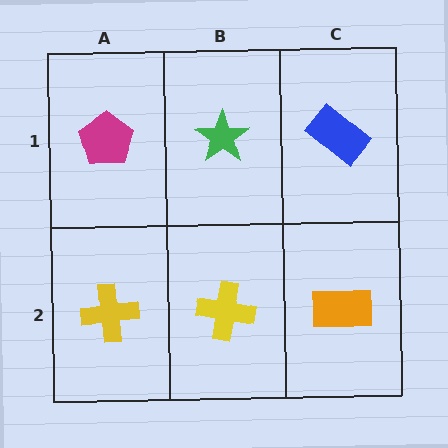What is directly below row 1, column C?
An orange rectangle.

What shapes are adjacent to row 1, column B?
A yellow cross (row 2, column B), a magenta pentagon (row 1, column A), a blue rectangle (row 1, column C).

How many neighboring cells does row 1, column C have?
2.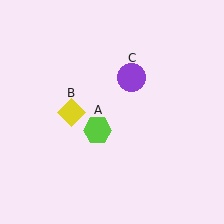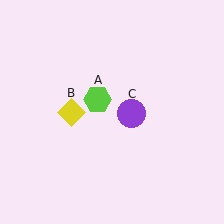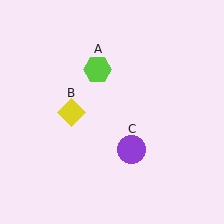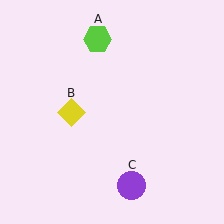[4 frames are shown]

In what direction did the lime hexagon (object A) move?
The lime hexagon (object A) moved up.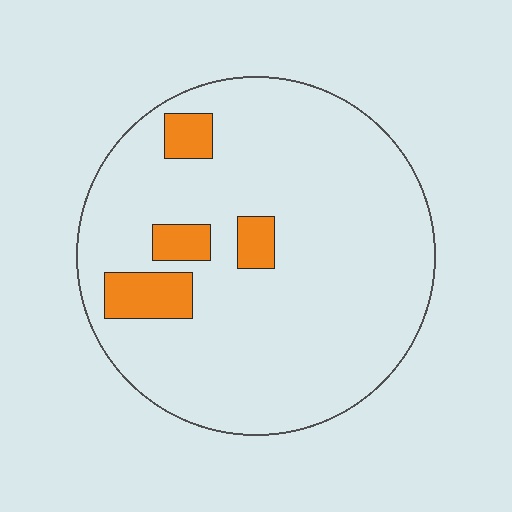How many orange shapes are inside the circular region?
4.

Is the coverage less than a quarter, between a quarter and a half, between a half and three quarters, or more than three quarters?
Less than a quarter.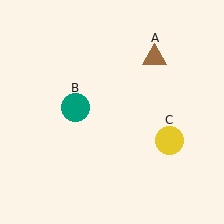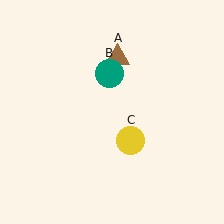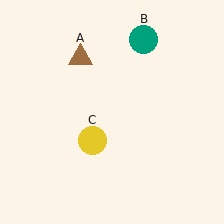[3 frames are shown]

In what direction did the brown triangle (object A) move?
The brown triangle (object A) moved left.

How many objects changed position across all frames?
3 objects changed position: brown triangle (object A), teal circle (object B), yellow circle (object C).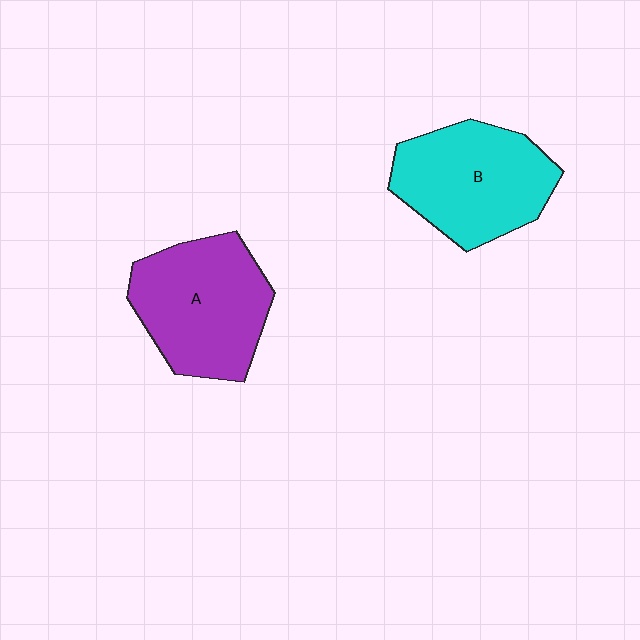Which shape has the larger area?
Shape A (purple).